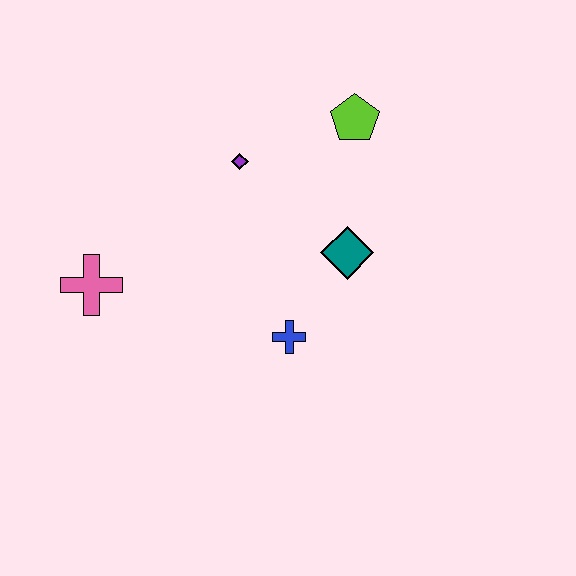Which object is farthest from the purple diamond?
The pink cross is farthest from the purple diamond.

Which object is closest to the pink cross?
The purple diamond is closest to the pink cross.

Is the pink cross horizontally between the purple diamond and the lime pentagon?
No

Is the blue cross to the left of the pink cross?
No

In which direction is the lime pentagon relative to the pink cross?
The lime pentagon is to the right of the pink cross.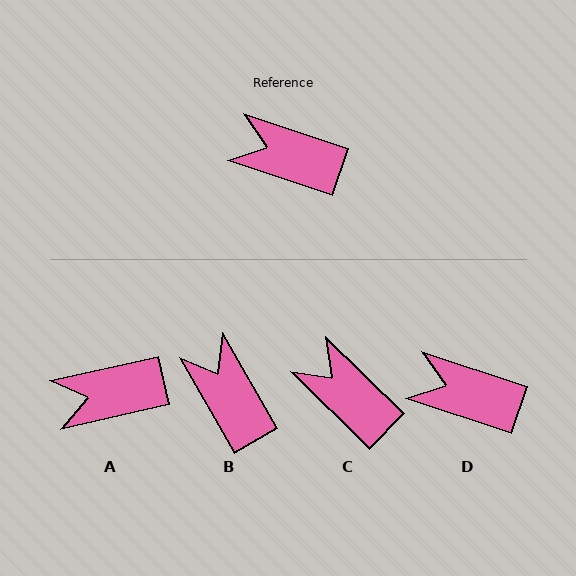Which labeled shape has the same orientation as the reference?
D.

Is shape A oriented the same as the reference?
No, it is off by about 31 degrees.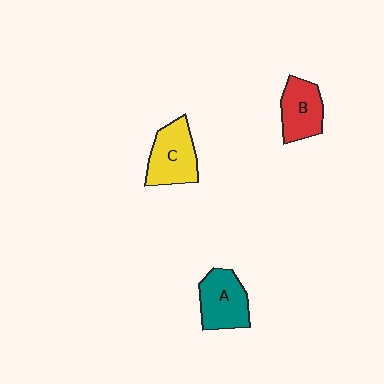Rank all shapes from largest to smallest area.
From largest to smallest: C (yellow), A (teal), B (red).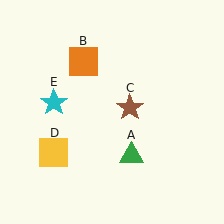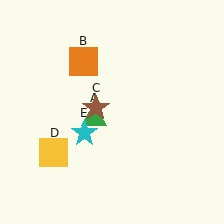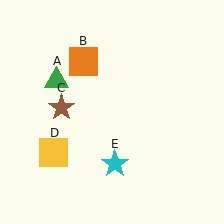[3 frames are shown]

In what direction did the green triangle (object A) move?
The green triangle (object A) moved up and to the left.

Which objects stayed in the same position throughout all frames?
Orange square (object B) and yellow square (object D) remained stationary.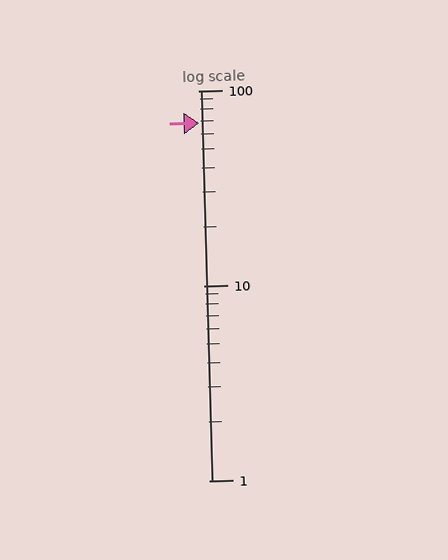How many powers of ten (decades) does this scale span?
The scale spans 2 decades, from 1 to 100.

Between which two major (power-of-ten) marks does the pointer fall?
The pointer is between 10 and 100.